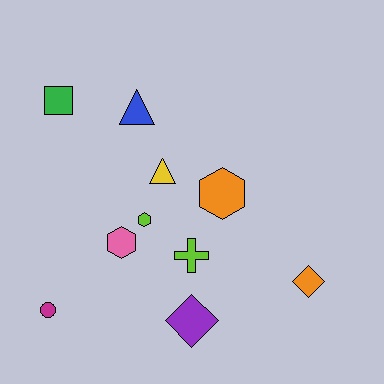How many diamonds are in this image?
There are 2 diamonds.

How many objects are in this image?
There are 10 objects.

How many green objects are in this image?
There is 1 green object.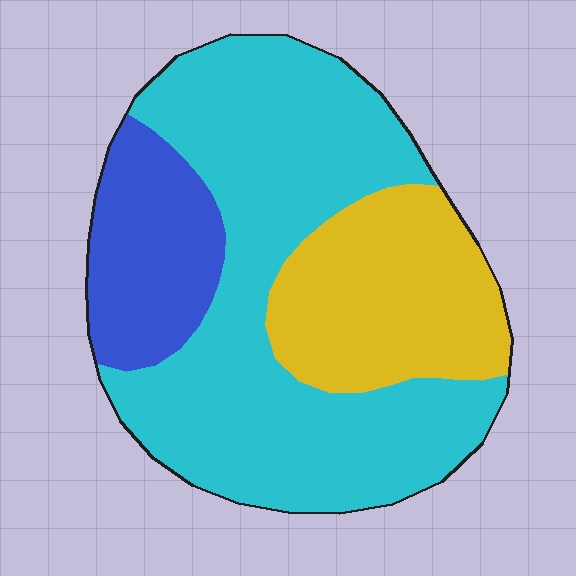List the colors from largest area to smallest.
From largest to smallest: cyan, yellow, blue.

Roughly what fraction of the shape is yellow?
Yellow covers around 25% of the shape.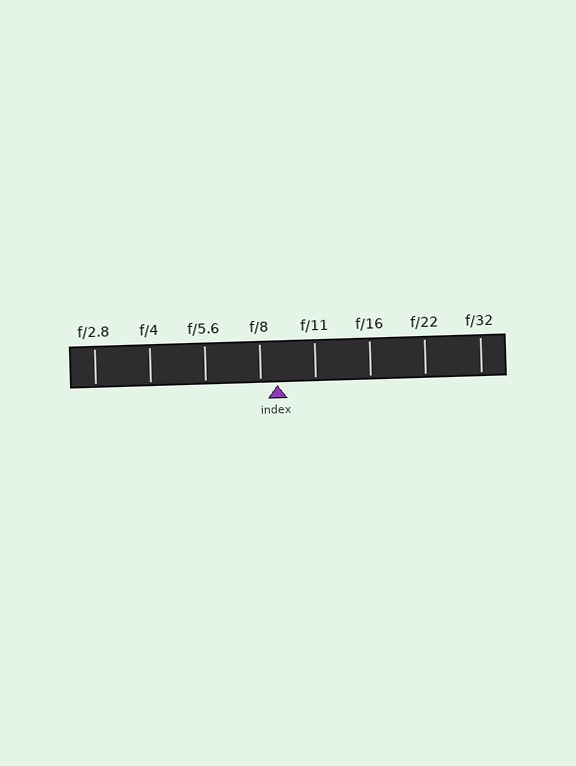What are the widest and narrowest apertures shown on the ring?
The widest aperture shown is f/2.8 and the narrowest is f/32.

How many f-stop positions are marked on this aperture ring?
There are 8 f-stop positions marked.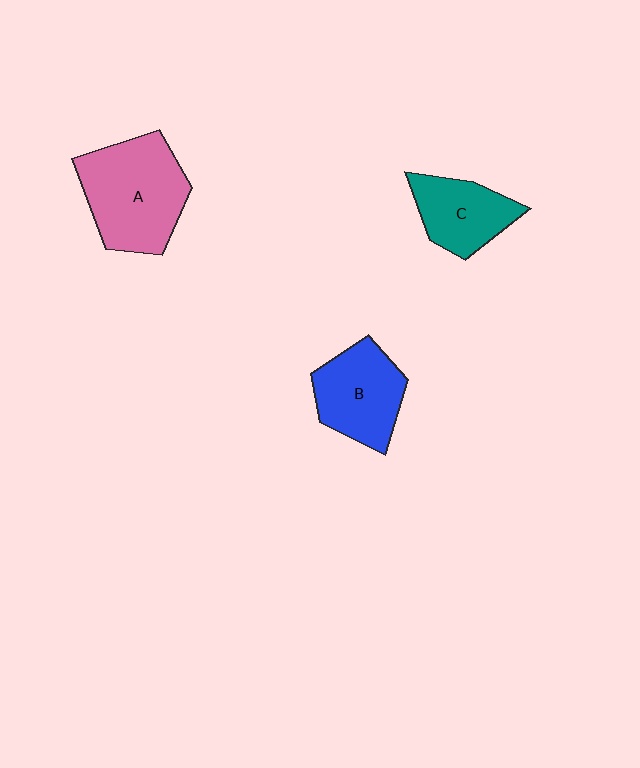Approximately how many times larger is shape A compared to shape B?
Approximately 1.4 times.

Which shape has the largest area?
Shape A (pink).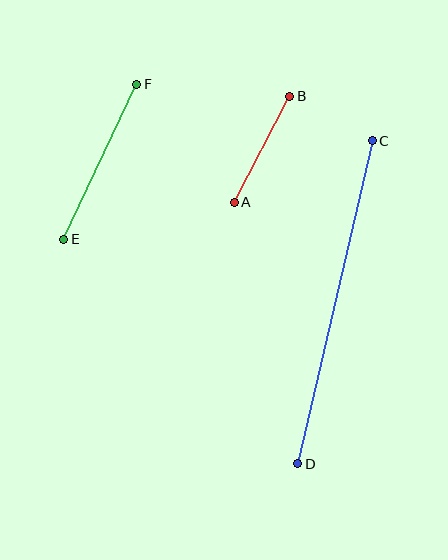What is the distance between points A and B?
The distance is approximately 120 pixels.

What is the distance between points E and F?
The distance is approximately 171 pixels.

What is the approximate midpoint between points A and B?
The midpoint is at approximately (262, 149) pixels.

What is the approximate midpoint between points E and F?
The midpoint is at approximately (100, 162) pixels.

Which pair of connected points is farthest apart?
Points C and D are farthest apart.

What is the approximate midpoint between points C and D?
The midpoint is at approximately (335, 302) pixels.